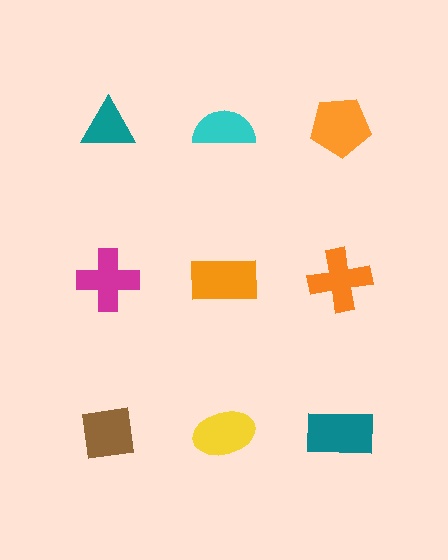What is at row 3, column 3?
A teal rectangle.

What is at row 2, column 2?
An orange rectangle.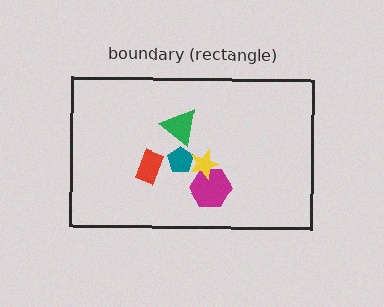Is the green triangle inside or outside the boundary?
Inside.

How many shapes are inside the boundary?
5 inside, 0 outside.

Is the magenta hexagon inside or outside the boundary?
Inside.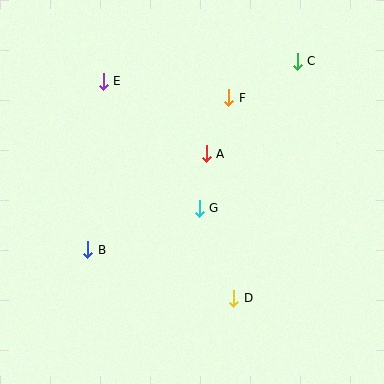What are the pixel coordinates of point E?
Point E is at (103, 81).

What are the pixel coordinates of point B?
Point B is at (88, 250).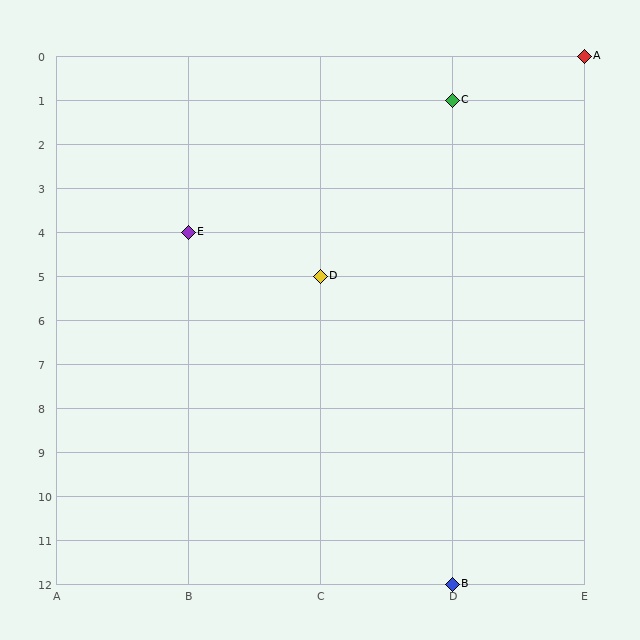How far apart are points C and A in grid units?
Points C and A are 1 column and 1 row apart (about 1.4 grid units diagonally).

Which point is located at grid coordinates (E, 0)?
Point A is at (E, 0).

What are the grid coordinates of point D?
Point D is at grid coordinates (C, 5).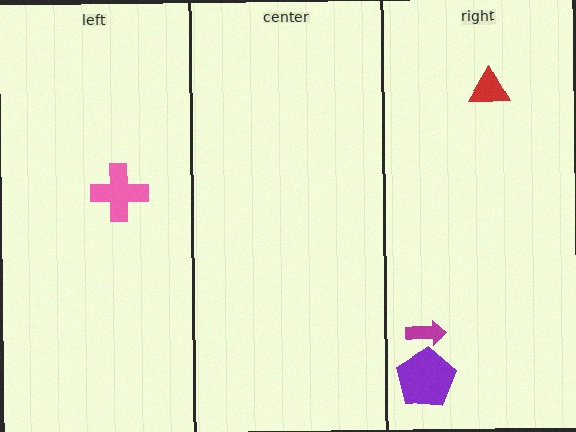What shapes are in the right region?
The red triangle, the purple pentagon, the magenta arrow.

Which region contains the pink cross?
The left region.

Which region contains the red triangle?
The right region.